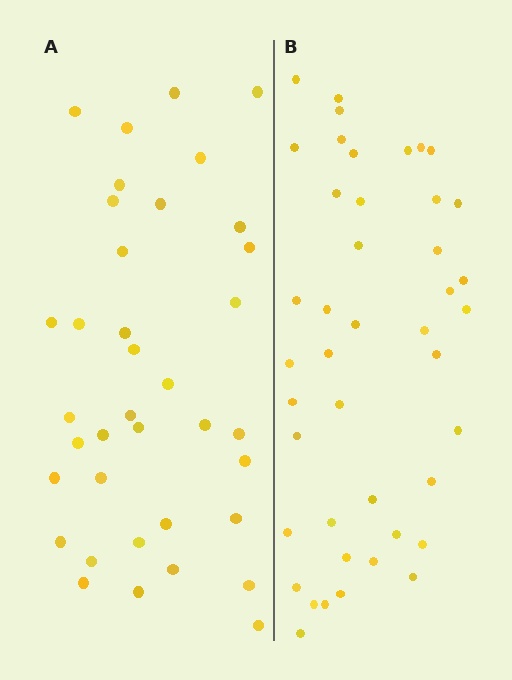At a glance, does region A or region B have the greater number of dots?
Region B (the right region) has more dots.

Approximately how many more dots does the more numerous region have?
Region B has about 6 more dots than region A.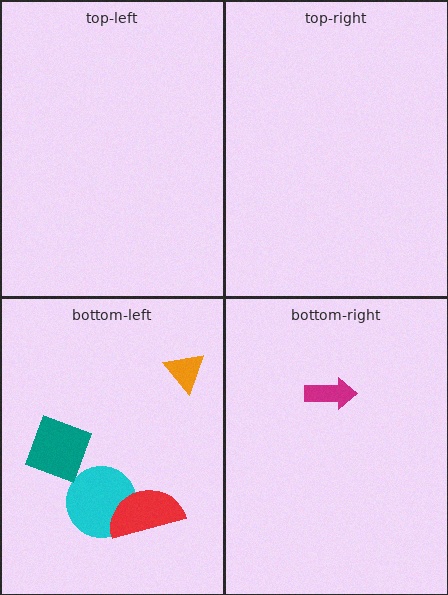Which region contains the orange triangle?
The bottom-left region.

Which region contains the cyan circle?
The bottom-left region.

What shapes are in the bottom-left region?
The cyan circle, the teal diamond, the orange triangle, the red semicircle.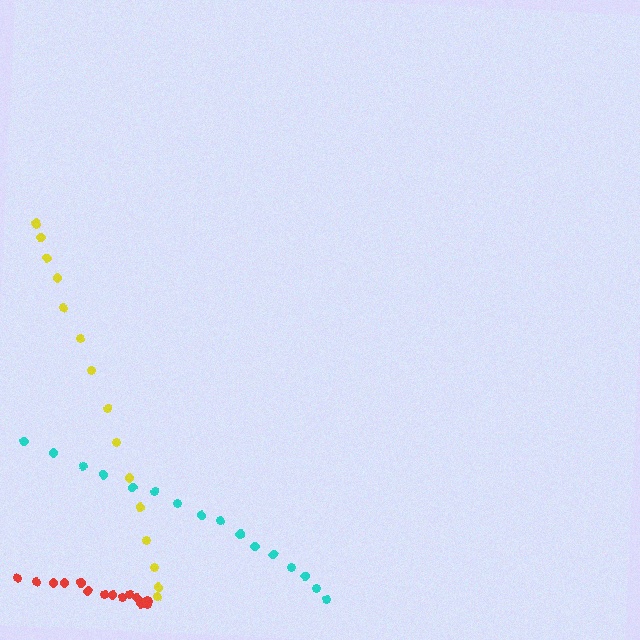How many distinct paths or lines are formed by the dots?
There are 3 distinct paths.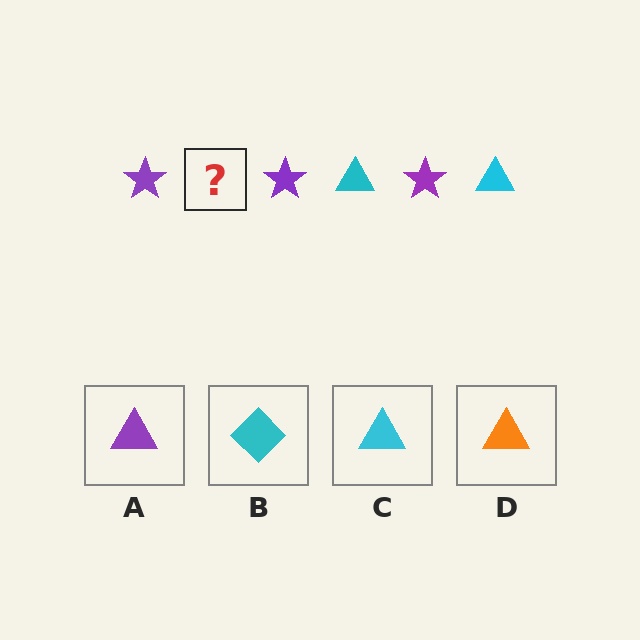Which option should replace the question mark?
Option C.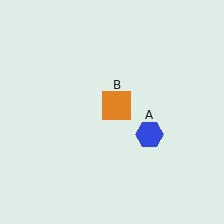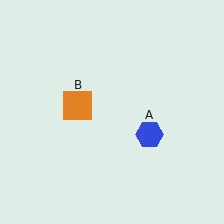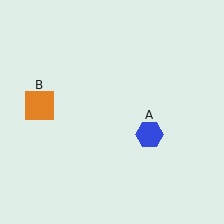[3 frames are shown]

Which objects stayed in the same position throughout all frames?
Blue hexagon (object A) remained stationary.